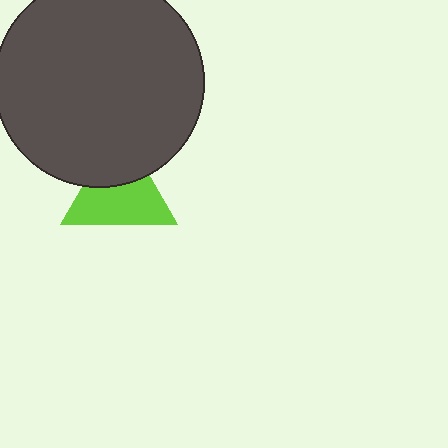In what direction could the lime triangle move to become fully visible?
The lime triangle could move down. That would shift it out from behind the dark gray circle entirely.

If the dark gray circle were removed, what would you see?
You would see the complete lime triangle.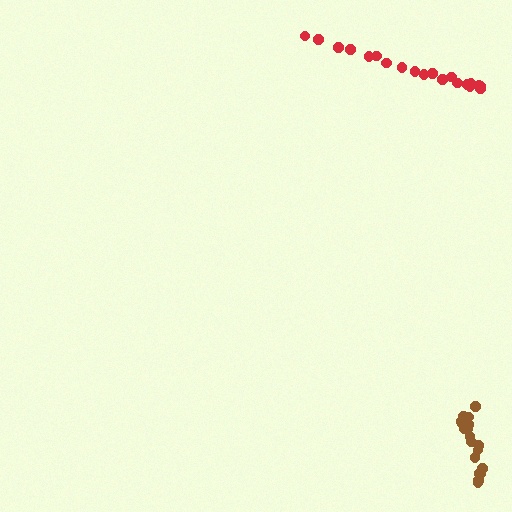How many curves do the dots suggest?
There are 2 distinct paths.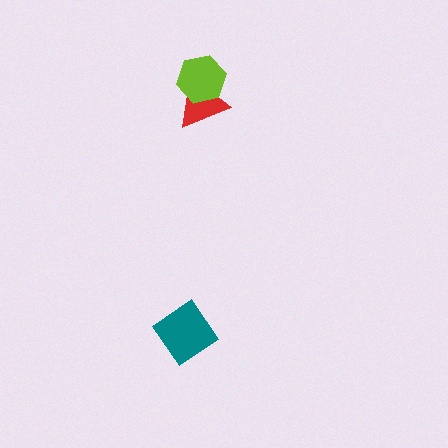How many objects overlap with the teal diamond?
0 objects overlap with the teal diamond.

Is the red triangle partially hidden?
Yes, it is partially covered by another shape.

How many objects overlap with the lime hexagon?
1 object overlaps with the lime hexagon.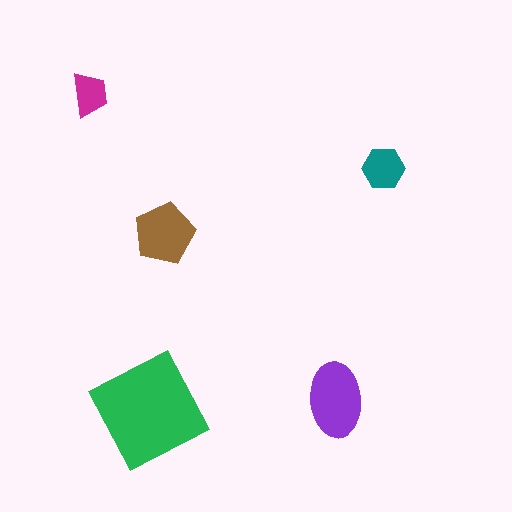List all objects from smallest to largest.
The magenta trapezoid, the teal hexagon, the brown pentagon, the purple ellipse, the green square.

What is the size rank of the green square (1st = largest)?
1st.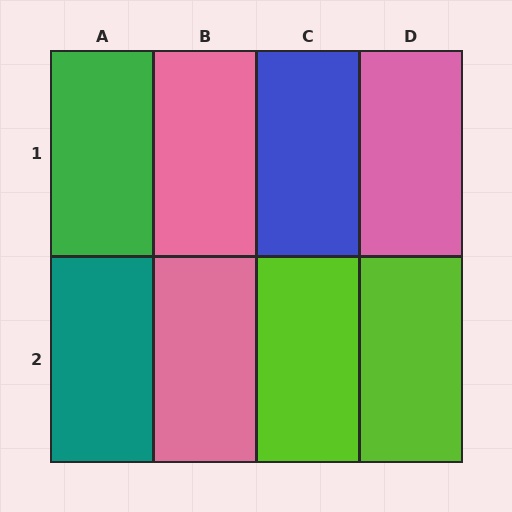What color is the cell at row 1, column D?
Pink.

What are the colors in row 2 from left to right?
Teal, pink, lime, lime.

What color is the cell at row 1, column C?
Blue.